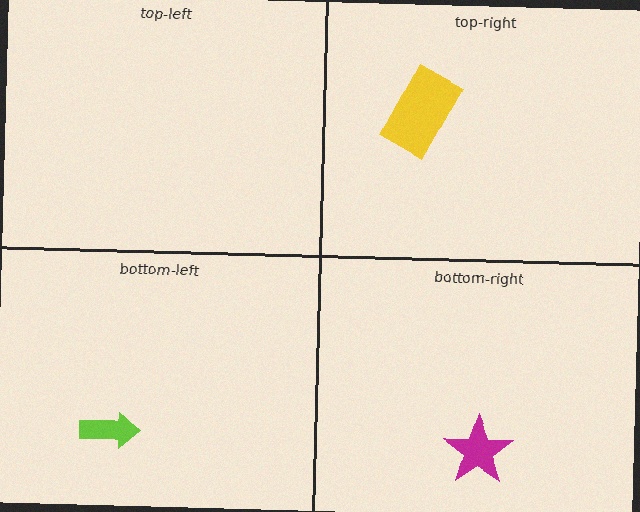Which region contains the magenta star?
The bottom-right region.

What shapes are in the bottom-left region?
The lime arrow.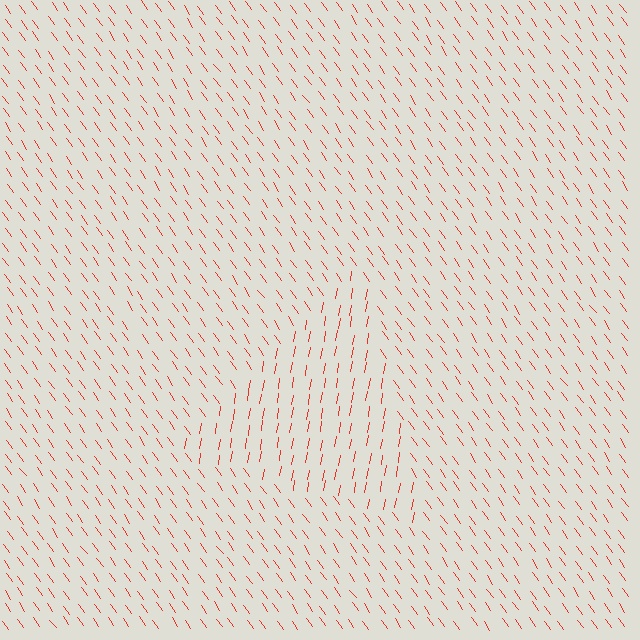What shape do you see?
I see a triangle.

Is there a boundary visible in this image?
Yes, there is a texture boundary formed by a change in line orientation.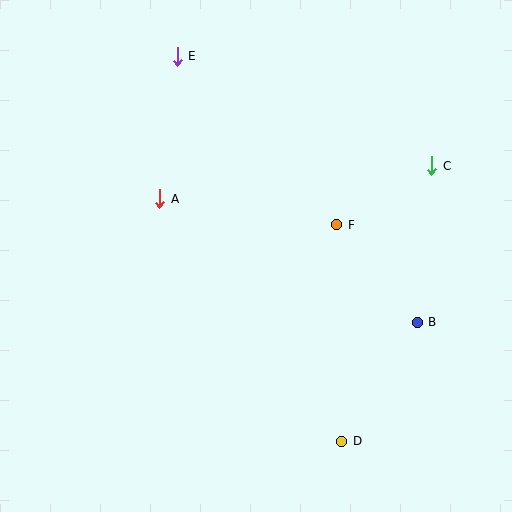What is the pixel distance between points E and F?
The distance between E and F is 232 pixels.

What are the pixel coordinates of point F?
Point F is at (337, 225).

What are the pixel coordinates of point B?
Point B is at (417, 322).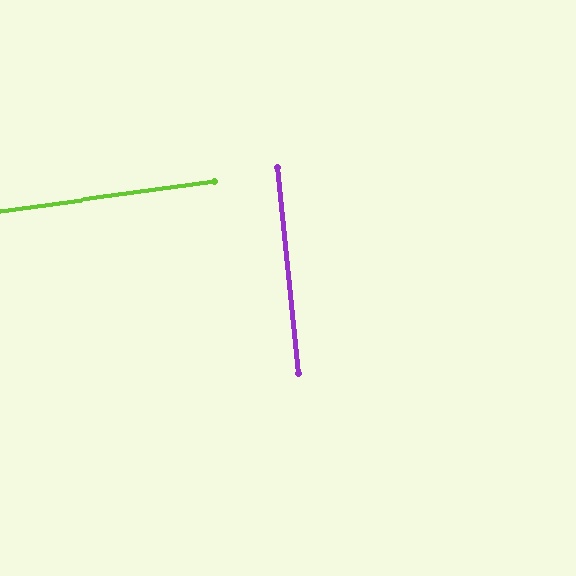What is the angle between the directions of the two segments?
Approximately 88 degrees.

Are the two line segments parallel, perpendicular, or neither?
Perpendicular — they meet at approximately 88°.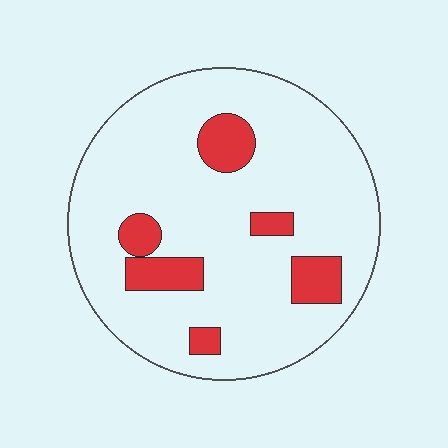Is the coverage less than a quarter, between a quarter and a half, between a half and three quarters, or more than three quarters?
Less than a quarter.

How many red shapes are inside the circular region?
6.